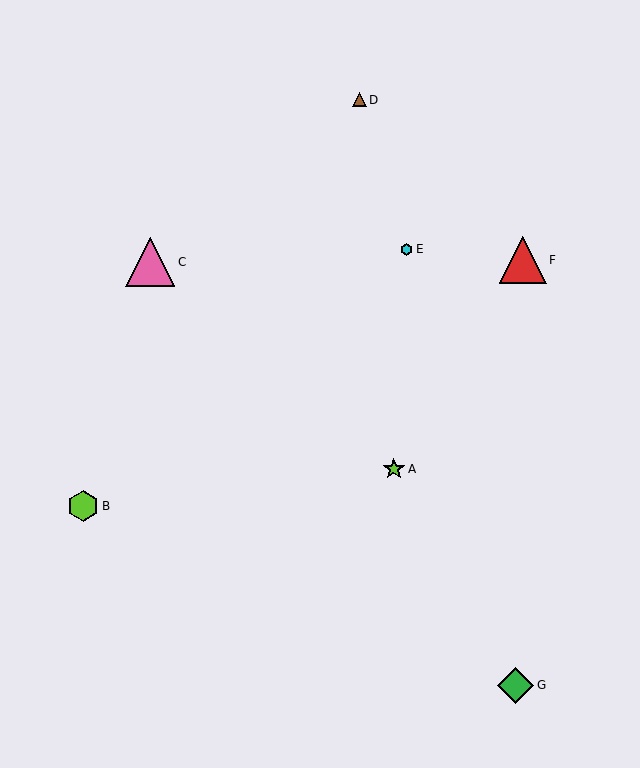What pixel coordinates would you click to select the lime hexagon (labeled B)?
Click at (83, 506) to select the lime hexagon B.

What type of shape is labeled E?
Shape E is a cyan hexagon.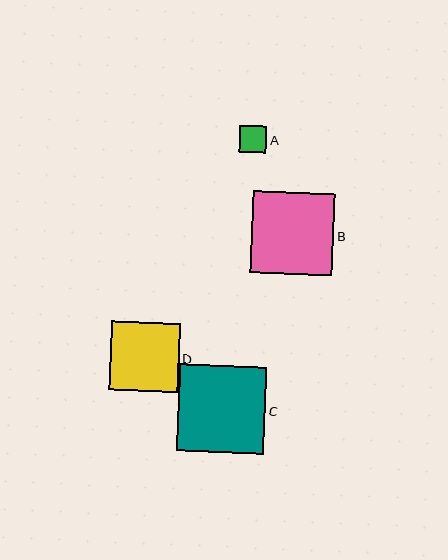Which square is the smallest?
Square A is the smallest with a size of approximately 28 pixels.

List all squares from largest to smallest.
From largest to smallest: C, B, D, A.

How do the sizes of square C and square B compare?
Square C and square B are approximately the same size.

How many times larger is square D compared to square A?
Square D is approximately 2.5 times the size of square A.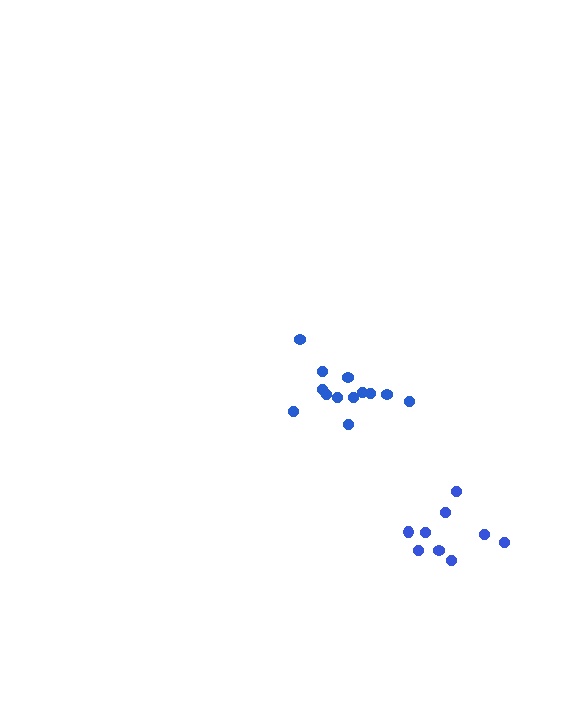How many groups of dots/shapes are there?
There are 2 groups.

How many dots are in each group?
Group 1: 13 dots, Group 2: 9 dots (22 total).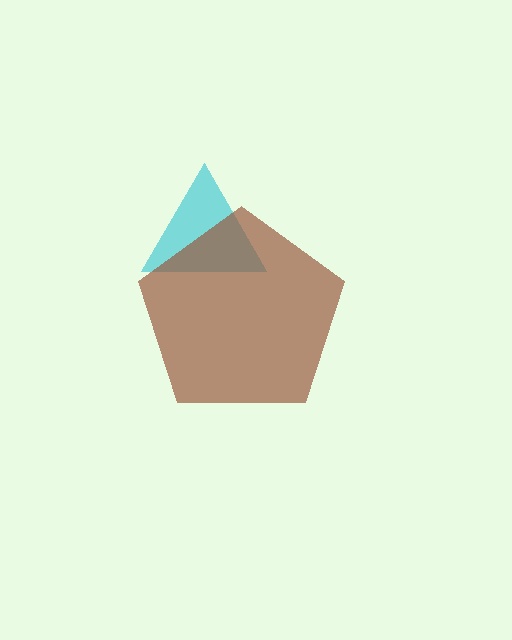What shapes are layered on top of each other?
The layered shapes are: a cyan triangle, a brown pentagon.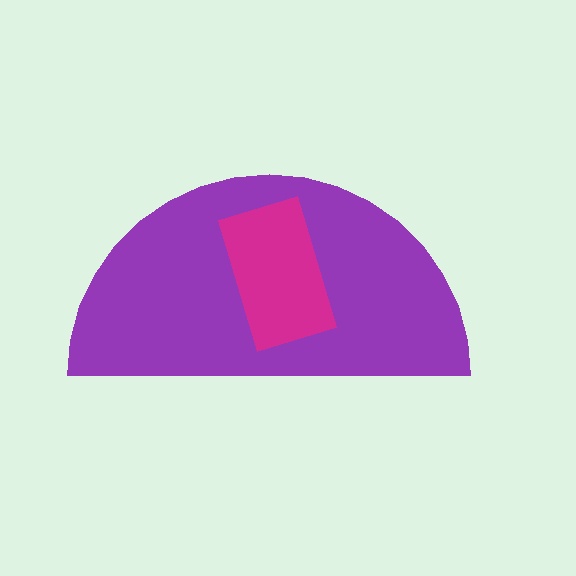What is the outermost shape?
The purple semicircle.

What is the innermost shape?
The magenta rectangle.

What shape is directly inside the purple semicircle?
The magenta rectangle.